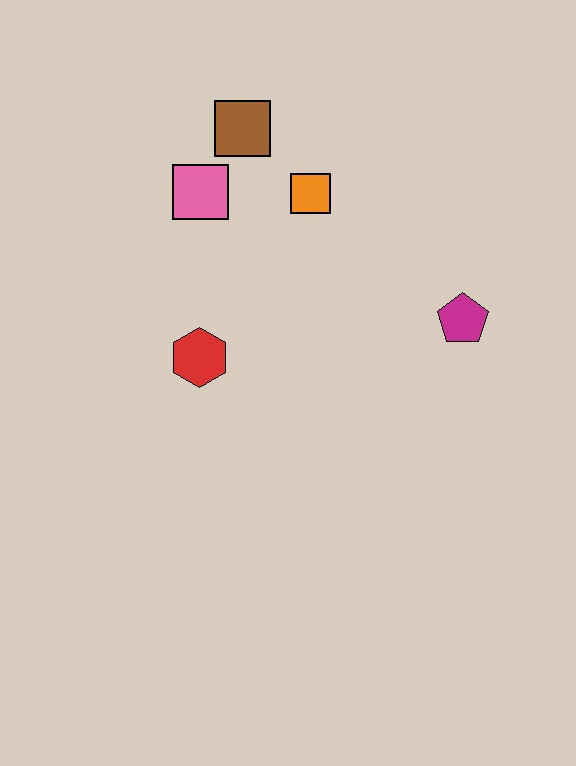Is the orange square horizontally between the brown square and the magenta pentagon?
Yes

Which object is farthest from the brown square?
The magenta pentagon is farthest from the brown square.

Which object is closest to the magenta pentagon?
The orange square is closest to the magenta pentagon.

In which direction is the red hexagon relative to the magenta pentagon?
The red hexagon is to the left of the magenta pentagon.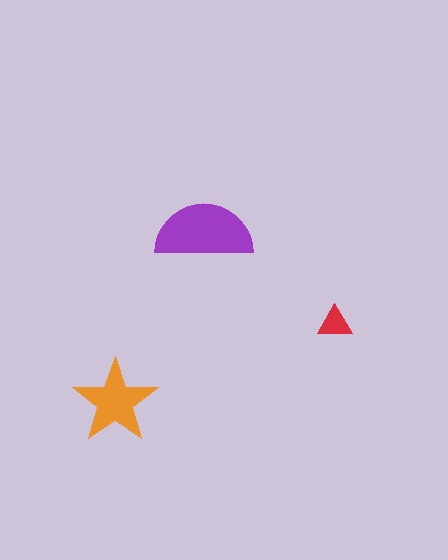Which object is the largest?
The purple semicircle.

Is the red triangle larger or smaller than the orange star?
Smaller.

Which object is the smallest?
The red triangle.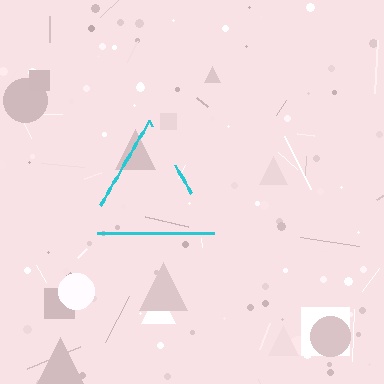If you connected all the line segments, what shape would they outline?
They would outline a triangle.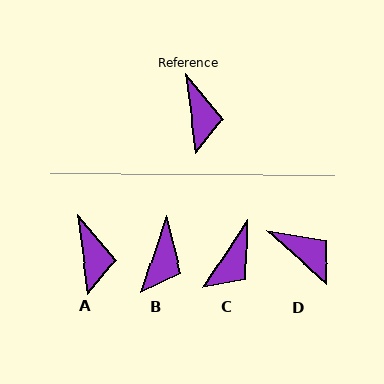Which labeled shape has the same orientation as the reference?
A.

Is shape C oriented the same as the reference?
No, it is off by about 41 degrees.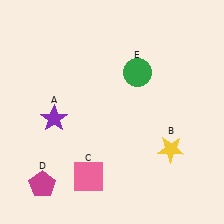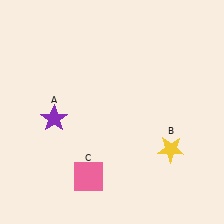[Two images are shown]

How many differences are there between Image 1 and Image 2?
There are 2 differences between the two images.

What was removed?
The green circle (E), the magenta pentagon (D) were removed in Image 2.